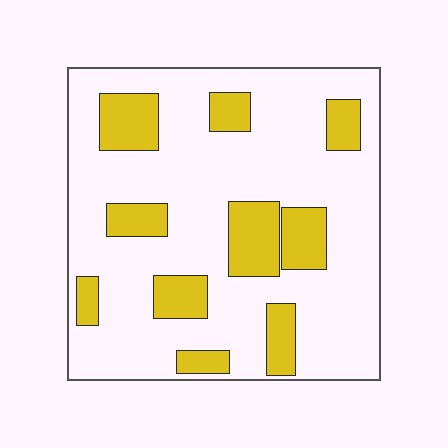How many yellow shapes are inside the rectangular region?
10.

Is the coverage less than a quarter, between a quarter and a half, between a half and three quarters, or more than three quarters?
Less than a quarter.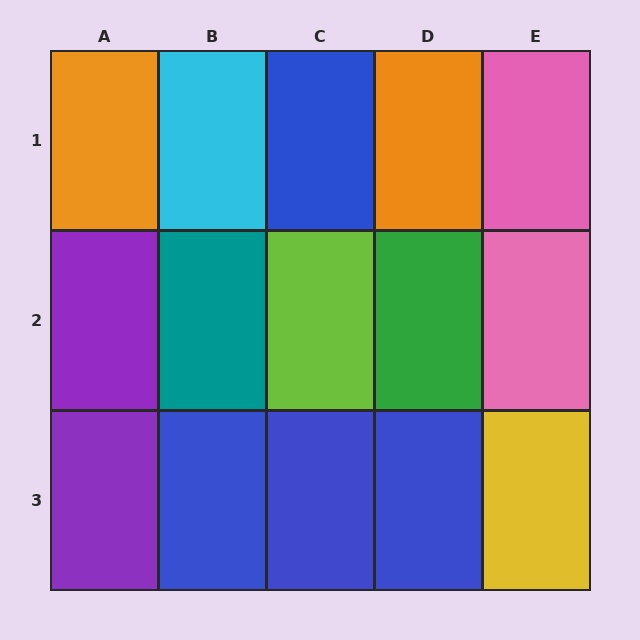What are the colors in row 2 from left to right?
Purple, teal, lime, green, pink.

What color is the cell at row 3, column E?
Yellow.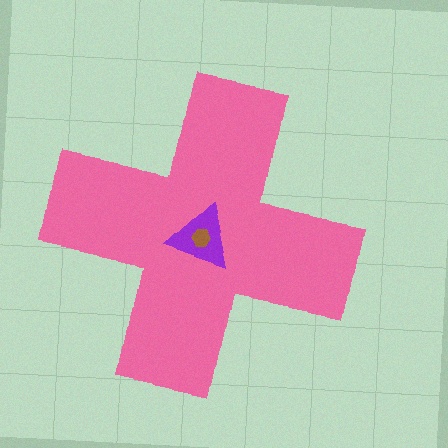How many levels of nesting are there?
3.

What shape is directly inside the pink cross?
The purple triangle.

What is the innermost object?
The brown hexagon.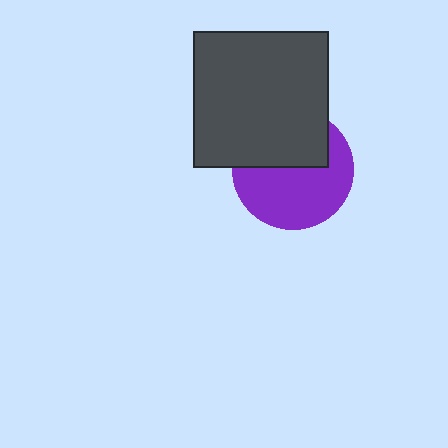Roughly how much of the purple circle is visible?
About half of it is visible (roughly 59%).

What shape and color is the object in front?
The object in front is a dark gray square.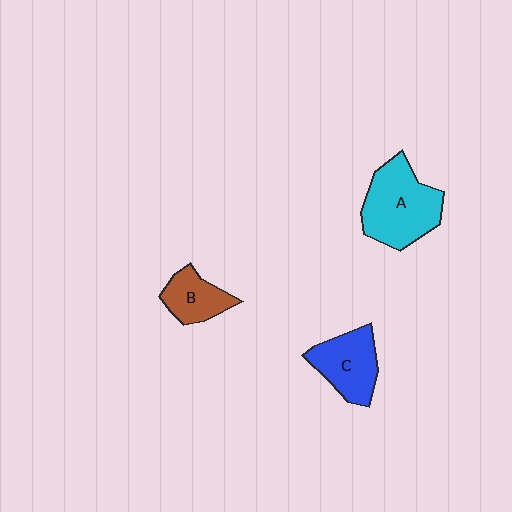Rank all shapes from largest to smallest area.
From largest to smallest: A (cyan), C (blue), B (brown).